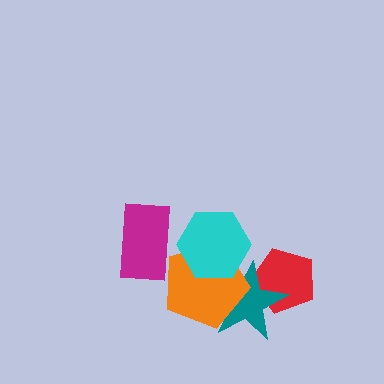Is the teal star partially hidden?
Yes, it is partially covered by another shape.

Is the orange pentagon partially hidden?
Yes, it is partially covered by another shape.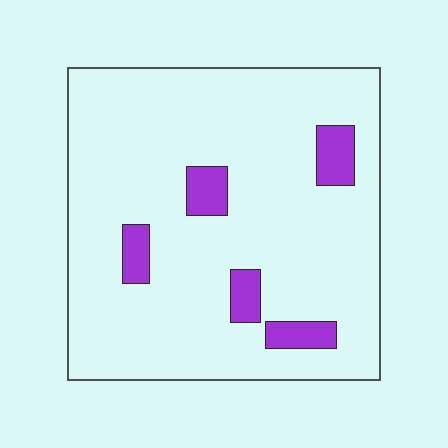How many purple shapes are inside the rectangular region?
5.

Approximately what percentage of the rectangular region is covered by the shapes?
Approximately 10%.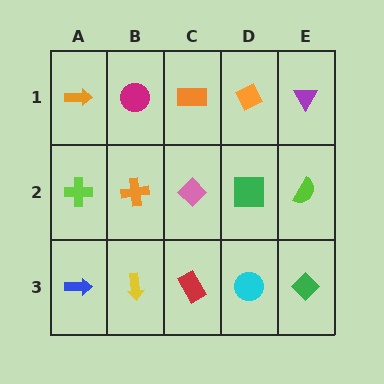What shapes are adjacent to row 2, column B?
A magenta circle (row 1, column B), a yellow arrow (row 3, column B), a lime cross (row 2, column A), a pink diamond (row 2, column C).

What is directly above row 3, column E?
A lime semicircle.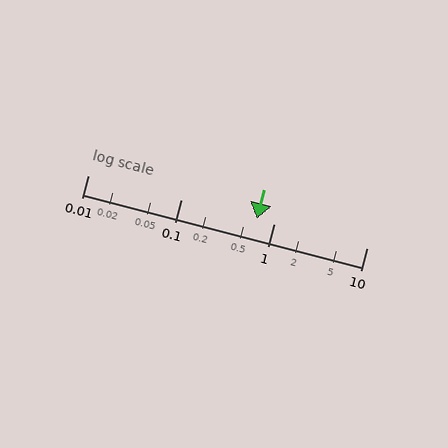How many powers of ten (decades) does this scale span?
The scale spans 3 decades, from 0.01 to 10.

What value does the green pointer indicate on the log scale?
The pointer indicates approximately 0.66.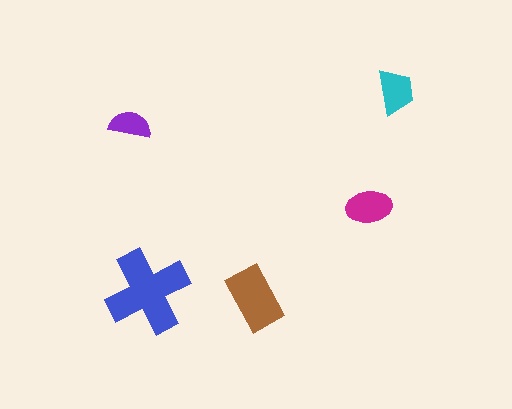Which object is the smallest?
The purple semicircle.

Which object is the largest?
The blue cross.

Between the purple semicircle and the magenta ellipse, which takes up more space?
The magenta ellipse.